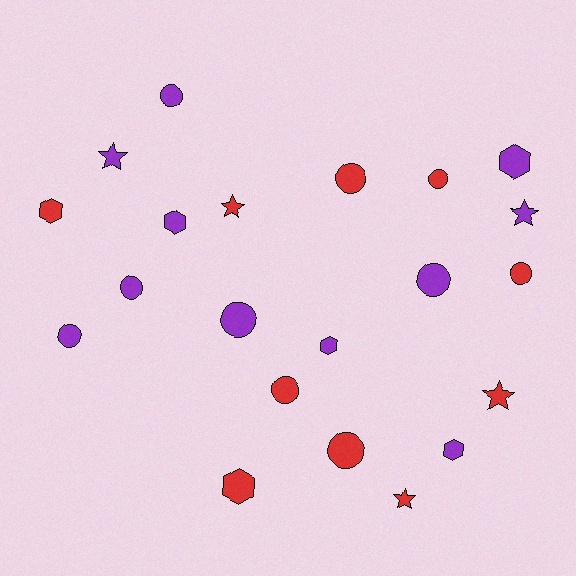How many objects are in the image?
There are 21 objects.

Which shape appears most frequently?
Circle, with 10 objects.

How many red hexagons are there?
There are 2 red hexagons.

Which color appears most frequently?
Purple, with 11 objects.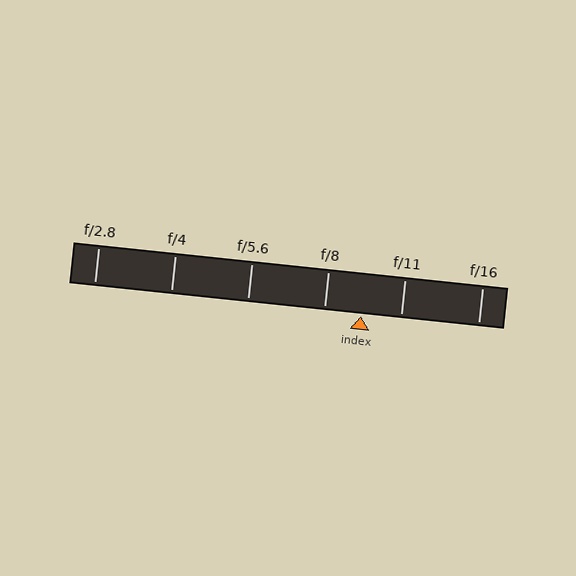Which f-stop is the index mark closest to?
The index mark is closest to f/8.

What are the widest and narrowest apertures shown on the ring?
The widest aperture shown is f/2.8 and the narrowest is f/16.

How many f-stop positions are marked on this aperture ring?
There are 6 f-stop positions marked.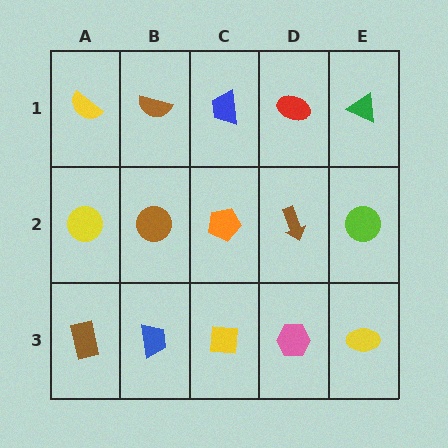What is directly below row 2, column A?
A brown rectangle.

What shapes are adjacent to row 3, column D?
A brown arrow (row 2, column D), a yellow square (row 3, column C), a yellow ellipse (row 3, column E).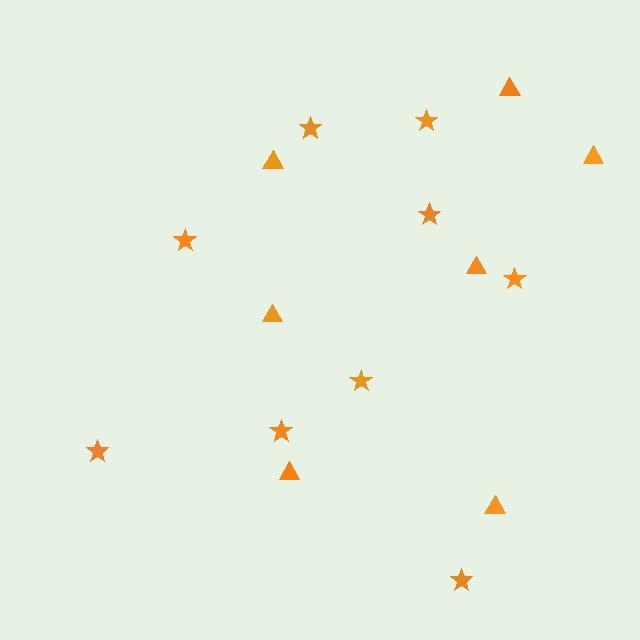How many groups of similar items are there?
There are 2 groups: one group of triangles (7) and one group of stars (9).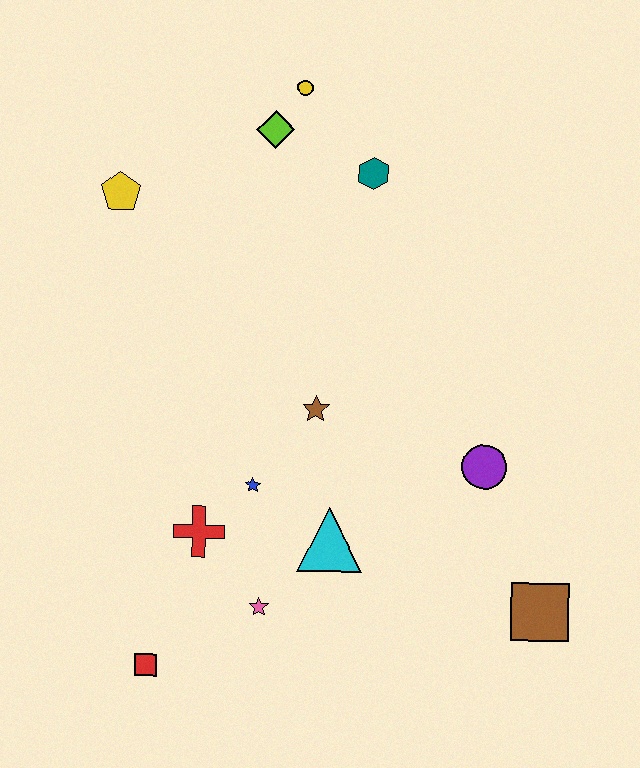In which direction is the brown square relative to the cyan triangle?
The brown square is to the right of the cyan triangle.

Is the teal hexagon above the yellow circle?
No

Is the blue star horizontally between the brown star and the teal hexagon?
No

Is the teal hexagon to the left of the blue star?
No